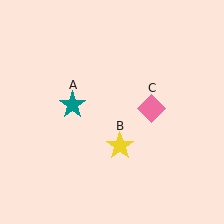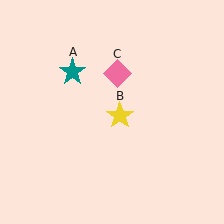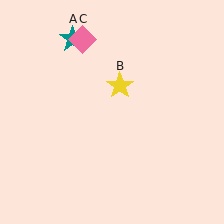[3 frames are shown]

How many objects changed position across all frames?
3 objects changed position: teal star (object A), yellow star (object B), pink diamond (object C).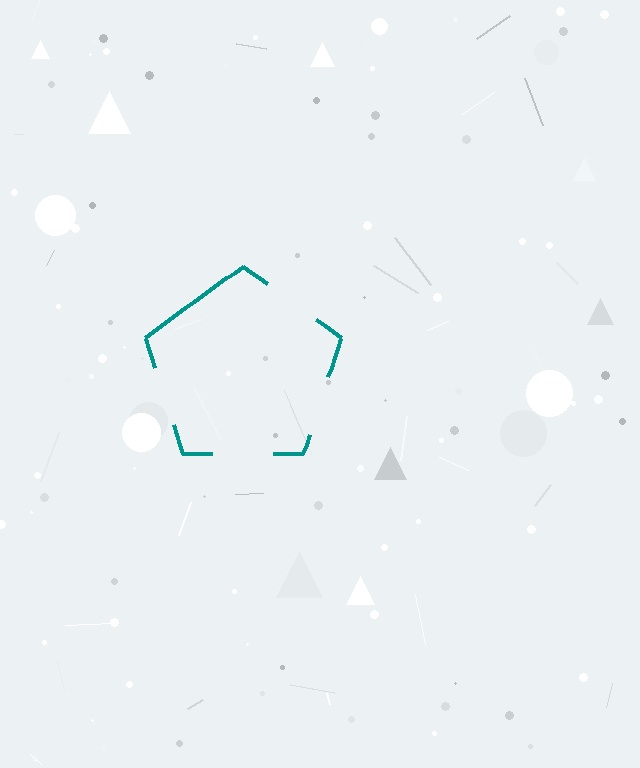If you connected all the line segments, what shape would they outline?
They would outline a pentagon.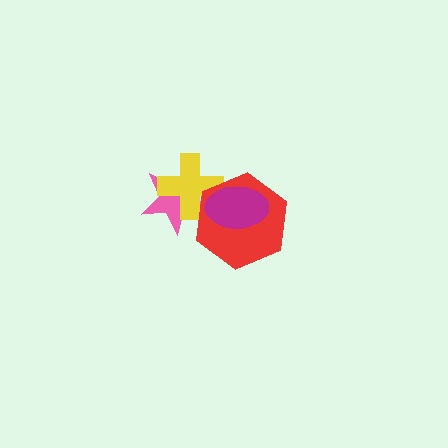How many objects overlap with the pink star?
2 objects overlap with the pink star.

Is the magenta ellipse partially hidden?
No, no other shape covers it.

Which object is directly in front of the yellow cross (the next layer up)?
The red hexagon is directly in front of the yellow cross.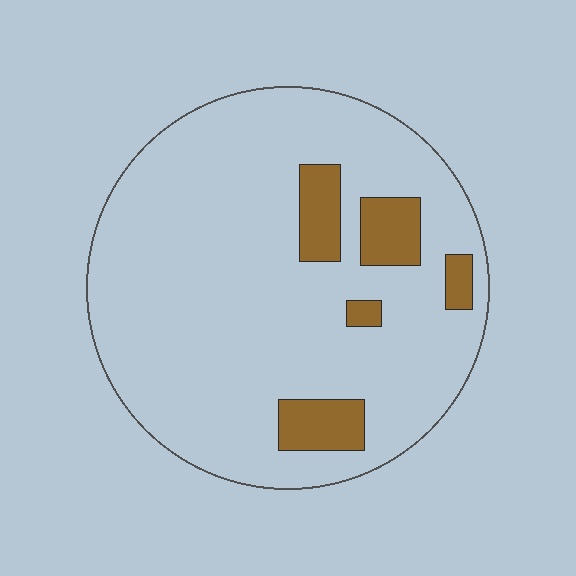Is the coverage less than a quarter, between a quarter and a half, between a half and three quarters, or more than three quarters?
Less than a quarter.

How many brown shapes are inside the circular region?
5.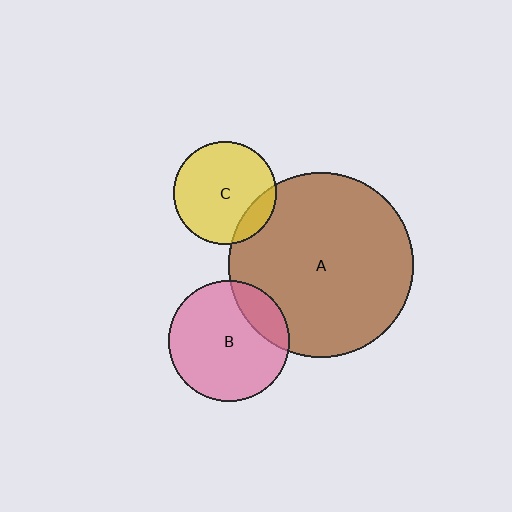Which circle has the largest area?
Circle A (brown).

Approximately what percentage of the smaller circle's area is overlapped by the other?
Approximately 15%.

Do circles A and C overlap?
Yes.